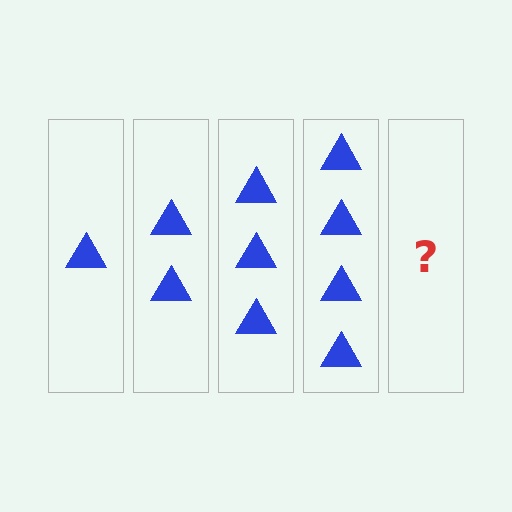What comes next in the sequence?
The next element should be 5 triangles.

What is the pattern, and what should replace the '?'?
The pattern is that each step adds one more triangle. The '?' should be 5 triangles.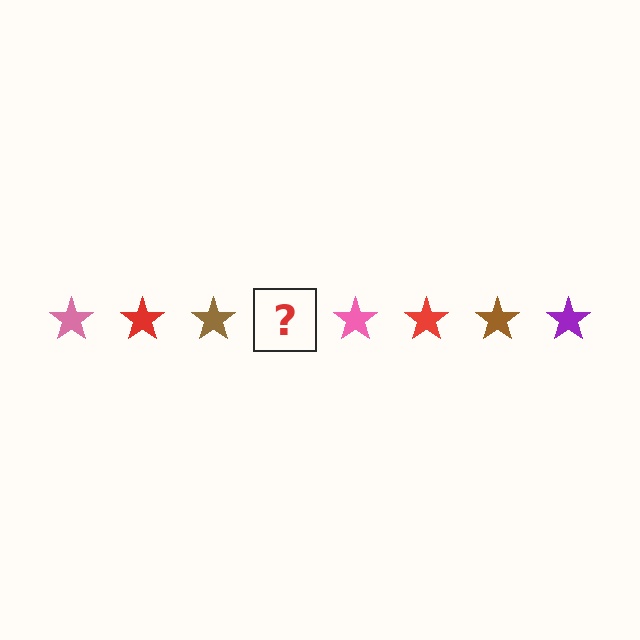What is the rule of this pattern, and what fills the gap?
The rule is that the pattern cycles through pink, red, brown, purple stars. The gap should be filled with a purple star.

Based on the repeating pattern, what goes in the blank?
The blank should be a purple star.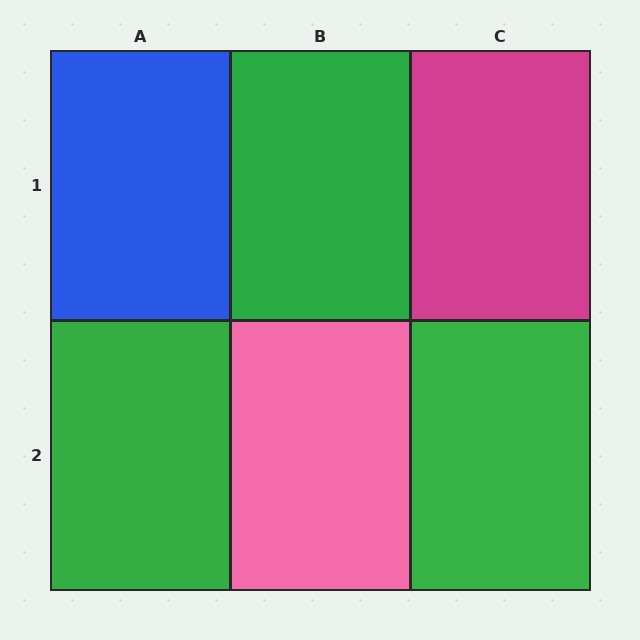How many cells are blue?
1 cell is blue.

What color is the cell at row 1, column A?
Blue.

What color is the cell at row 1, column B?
Green.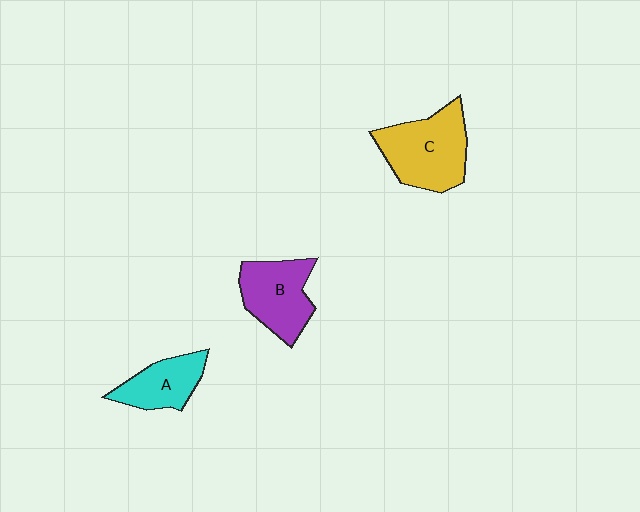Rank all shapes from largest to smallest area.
From largest to smallest: C (yellow), B (purple), A (cyan).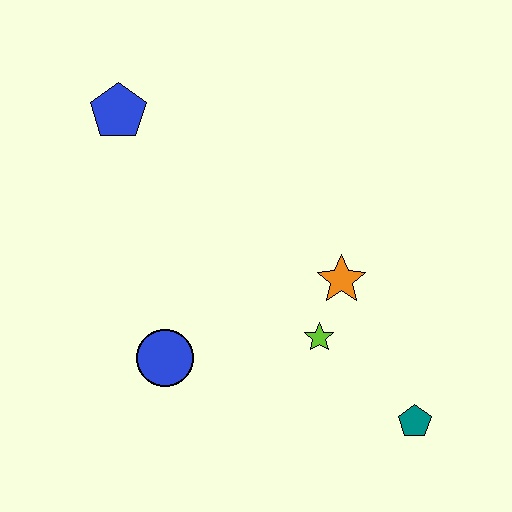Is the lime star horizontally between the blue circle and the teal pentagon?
Yes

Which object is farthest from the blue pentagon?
The teal pentagon is farthest from the blue pentagon.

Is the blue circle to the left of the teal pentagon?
Yes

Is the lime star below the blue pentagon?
Yes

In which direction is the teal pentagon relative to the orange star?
The teal pentagon is below the orange star.